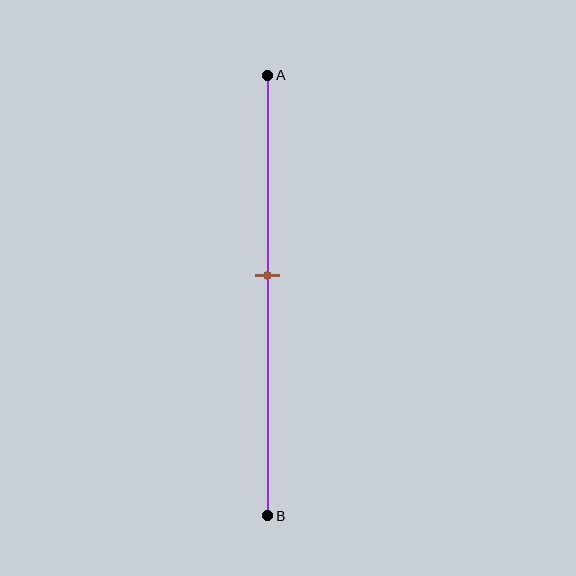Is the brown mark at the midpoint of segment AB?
No, the mark is at about 45% from A, not at the 50% midpoint.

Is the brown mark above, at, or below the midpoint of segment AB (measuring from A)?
The brown mark is above the midpoint of segment AB.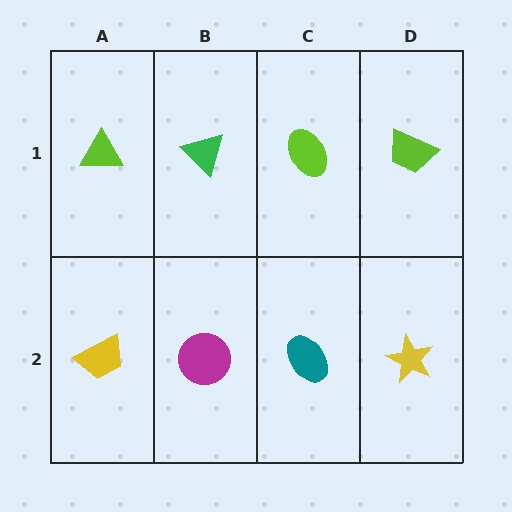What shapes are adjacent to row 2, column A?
A lime triangle (row 1, column A), a magenta circle (row 2, column B).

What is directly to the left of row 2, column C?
A magenta circle.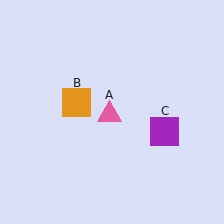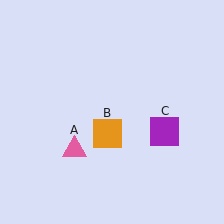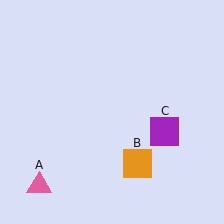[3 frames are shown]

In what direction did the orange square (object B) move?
The orange square (object B) moved down and to the right.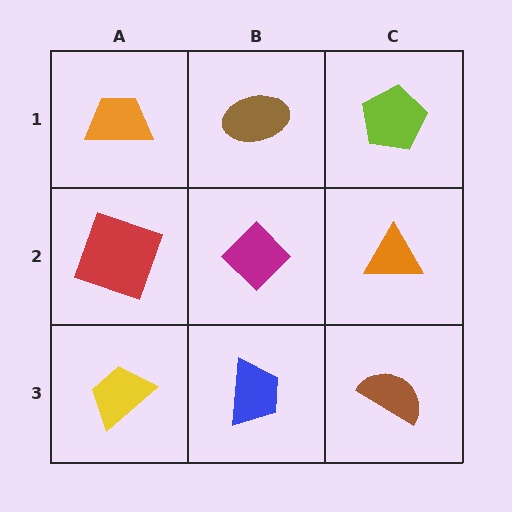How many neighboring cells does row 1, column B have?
3.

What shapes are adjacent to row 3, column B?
A magenta diamond (row 2, column B), a yellow trapezoid (row 3, column A), a brown semicircle (row 3, column C).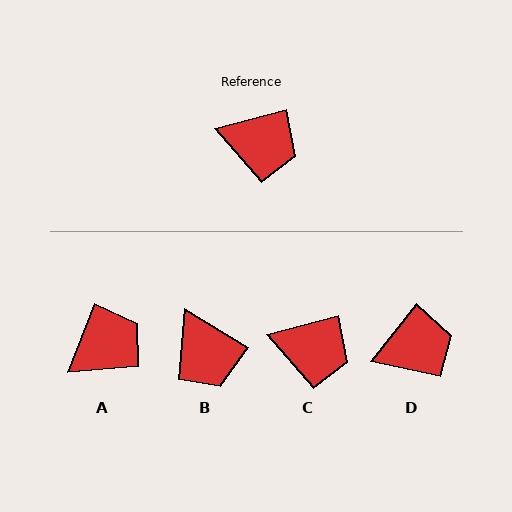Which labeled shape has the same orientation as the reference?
C.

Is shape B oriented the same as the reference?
No, it is off by about 46 degrees.